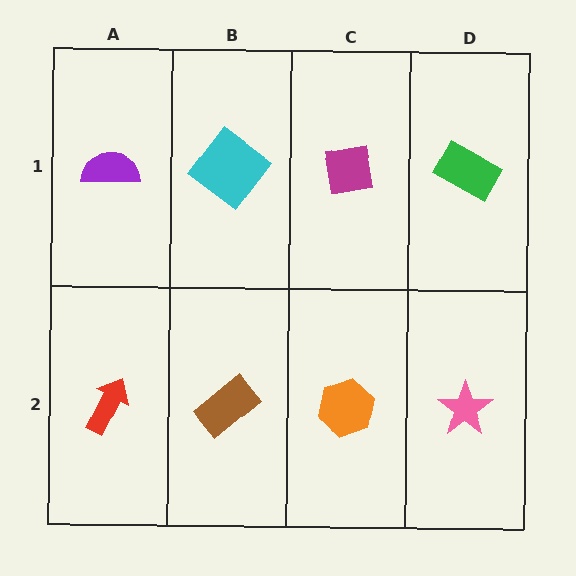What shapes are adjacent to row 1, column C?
An orange hexagon (row 2, column C), a cyan diamond (row 1, column B), a green rectangle (row 1, column D).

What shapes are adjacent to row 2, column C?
A magenta square (row 1, column C), a brown rectangle (row 2, column B), a pink star (row 2, column D).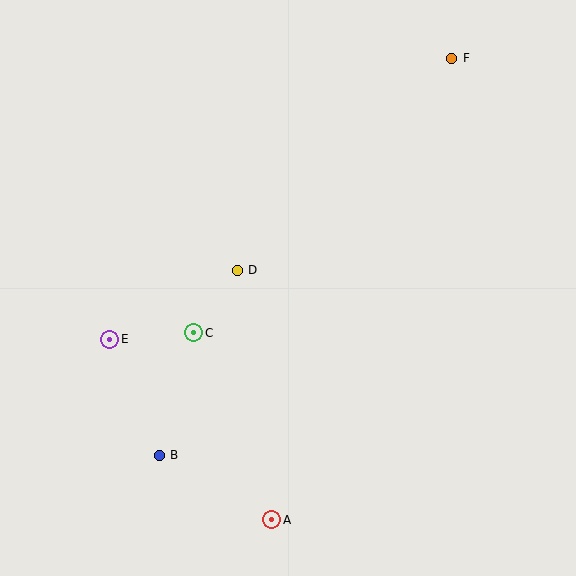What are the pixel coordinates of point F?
Point F is at (452, 58).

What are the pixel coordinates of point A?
Point A is at (272, 520).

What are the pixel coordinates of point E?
Point E is at (110, 339).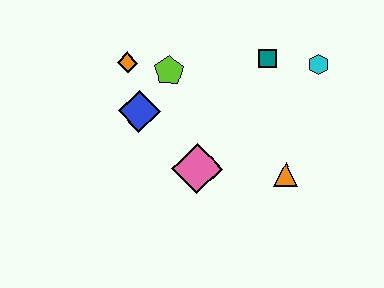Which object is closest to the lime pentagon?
The orange diamond is closest to the lime pentagon.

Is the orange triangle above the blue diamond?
No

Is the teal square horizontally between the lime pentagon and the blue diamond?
No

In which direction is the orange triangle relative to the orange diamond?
The orange triangle is to the right of the orange diamond.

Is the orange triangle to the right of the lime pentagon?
Yes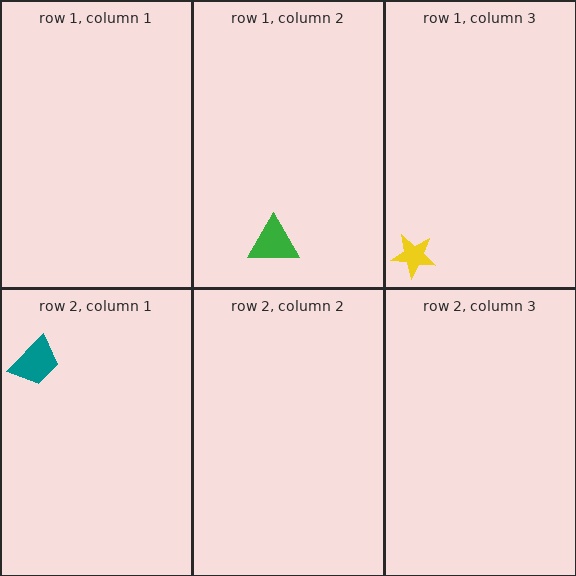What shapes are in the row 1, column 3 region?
The yellow star.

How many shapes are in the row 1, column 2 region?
1.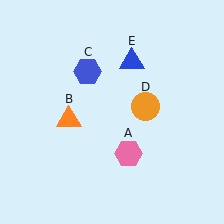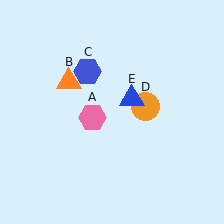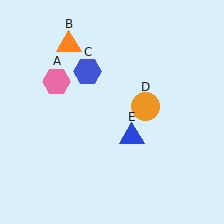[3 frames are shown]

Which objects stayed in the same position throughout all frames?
Blue hexagon (object C) and orange circle (object D) remained stationary.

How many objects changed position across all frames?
3 objects changed position: pink hexagon (object A), orange triangle (object B), blue triangle (object E).